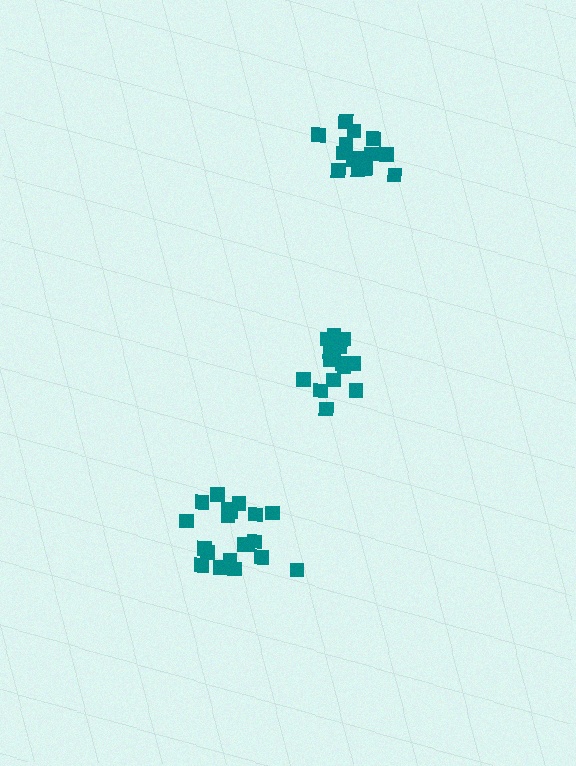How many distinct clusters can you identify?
There are 3 distinct clusters.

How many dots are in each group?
Group 1: 20 dots, Group 2: 17 dots, Group 3: 16 dots (53 total).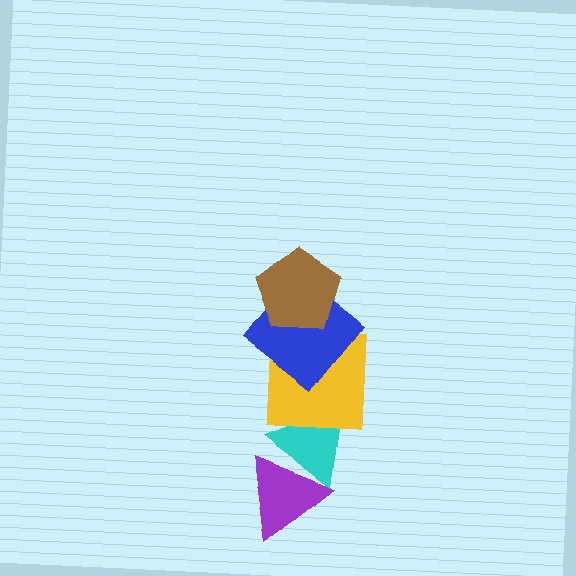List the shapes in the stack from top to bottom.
From top to bottom: the brown pentagon, the blue diamond, the yellow square, the cyan triangle, the purple triangle.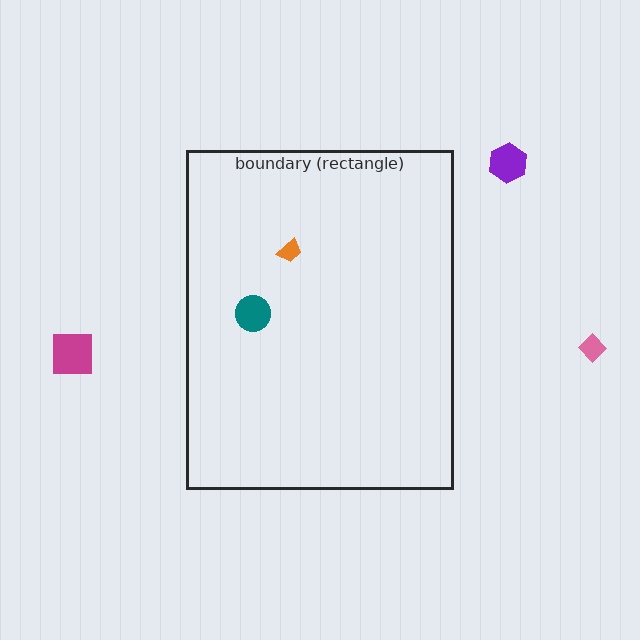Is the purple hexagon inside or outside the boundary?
Outside.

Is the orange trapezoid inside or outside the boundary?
Inside.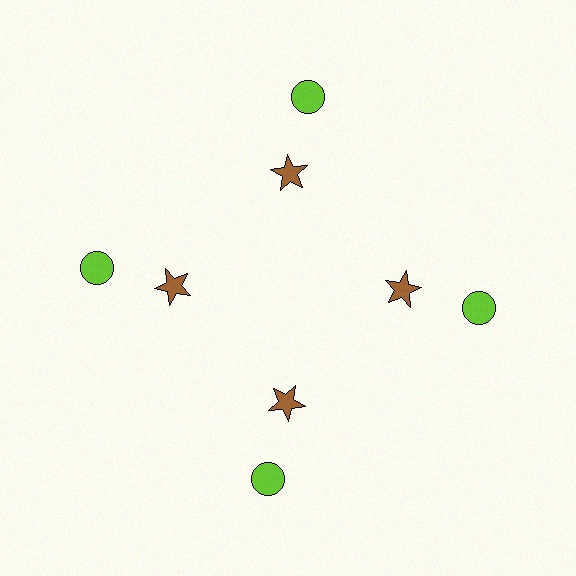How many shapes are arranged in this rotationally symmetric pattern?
There are 8 shapes, arranged in 4 groups of 2.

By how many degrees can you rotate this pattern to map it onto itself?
The pattern maps onto itself every 90 degrees of rotation.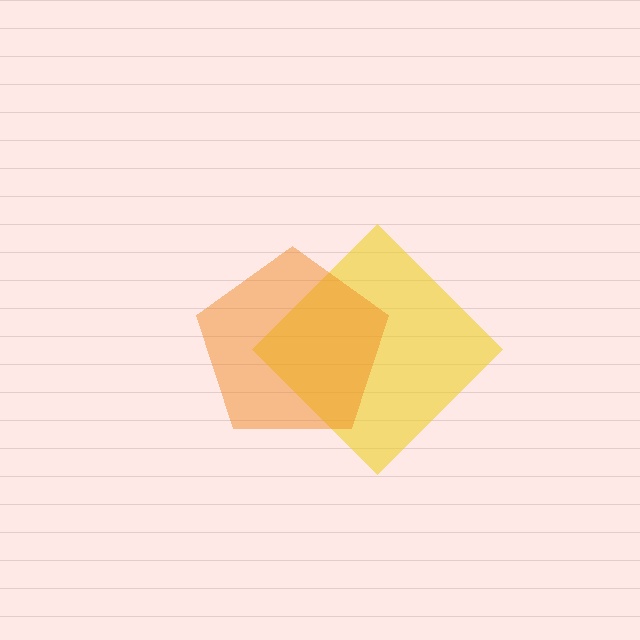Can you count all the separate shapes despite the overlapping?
Yes, there are 2 separate shapes.